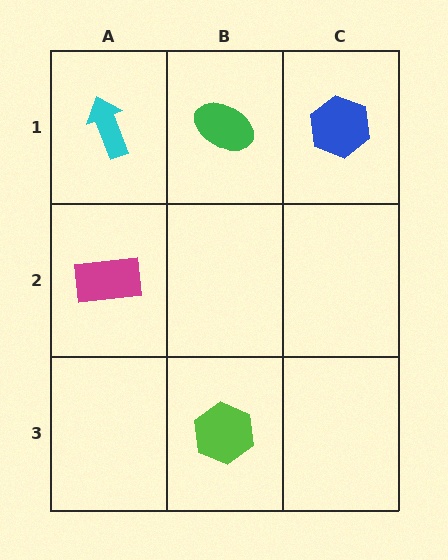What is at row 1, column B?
A green ellipse.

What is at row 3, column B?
A lime hexagon.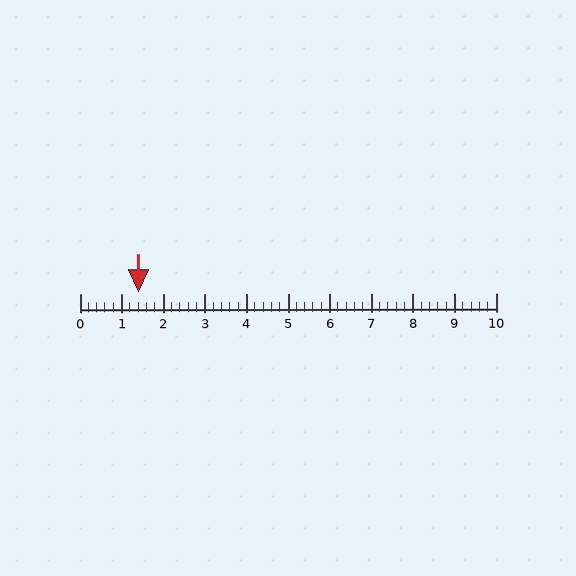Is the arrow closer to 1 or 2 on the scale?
The arrow is closer to 1.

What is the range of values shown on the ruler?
The ruler shows values from 0 to 10.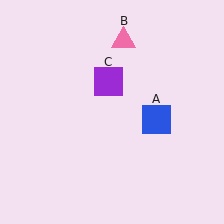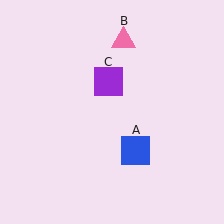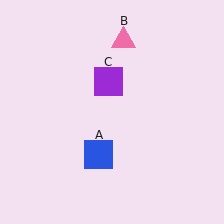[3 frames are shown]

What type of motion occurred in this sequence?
The blue square (object A) rotated clockwise around the center of the scene.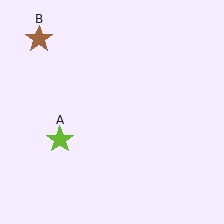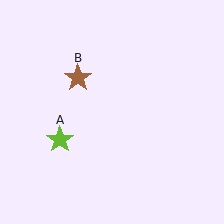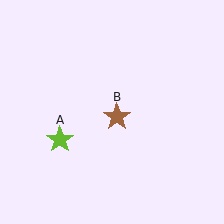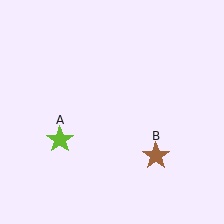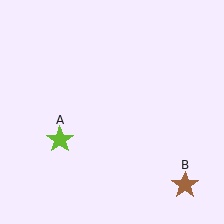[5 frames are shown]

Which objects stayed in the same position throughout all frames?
Lime star (object A) remained stationary.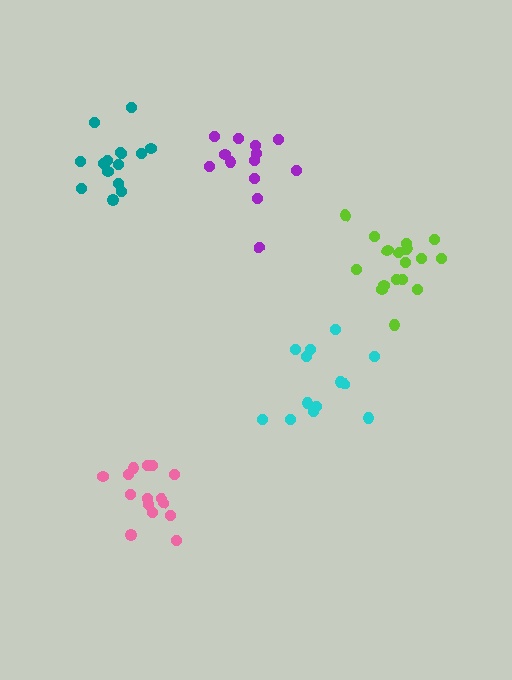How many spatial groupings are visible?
There are 5 spatial groupings.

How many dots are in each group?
Group 1: 13 dots, Group 2: 15 dots, Group 3: 15 dots, Group 4: 17 dots, Group 5: 13 dots (73 total).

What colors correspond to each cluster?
The clusters are colored: purple, teal, pink, lime, cyan.